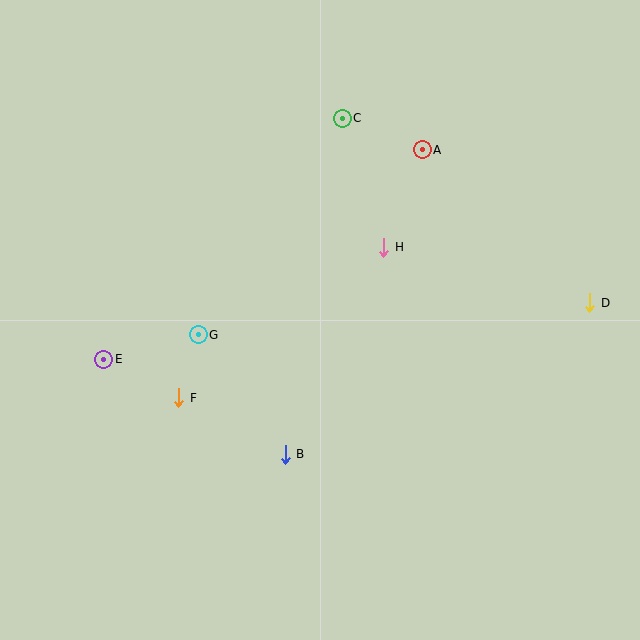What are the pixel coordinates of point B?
Point B is at (285, 455).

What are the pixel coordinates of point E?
Point E is at (104, 359).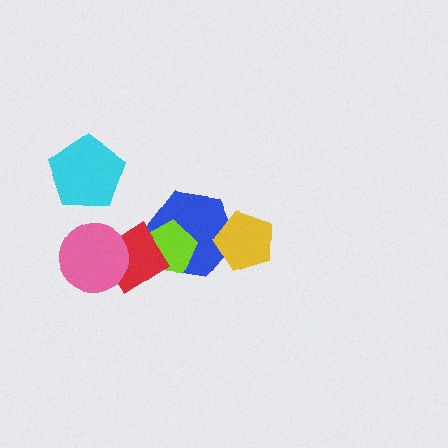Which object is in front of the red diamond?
The pink circle is in front of the red diamond.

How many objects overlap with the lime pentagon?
2 objects overlap with the lime pentagon.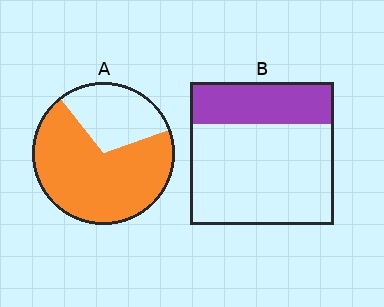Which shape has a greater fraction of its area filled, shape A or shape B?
Shape A.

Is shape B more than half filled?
No.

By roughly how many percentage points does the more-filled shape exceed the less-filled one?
By roughly 40 percentage points (A over B).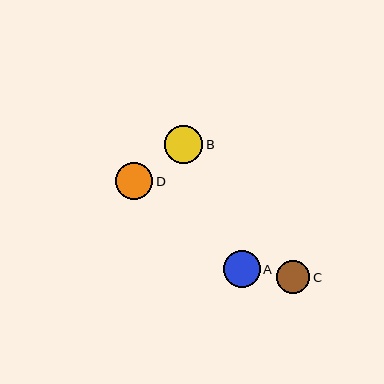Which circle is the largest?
Circle B is the largest with a size of approximately 38 pixels.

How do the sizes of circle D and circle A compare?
Circle D and circle A are approximately the same size.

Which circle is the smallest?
Circle C is the smallest with a size of approximately 33 pixels.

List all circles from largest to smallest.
From largest to smallest: B, D, A, C.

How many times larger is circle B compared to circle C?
Circle B is approximately 1.1 times the size of circle C.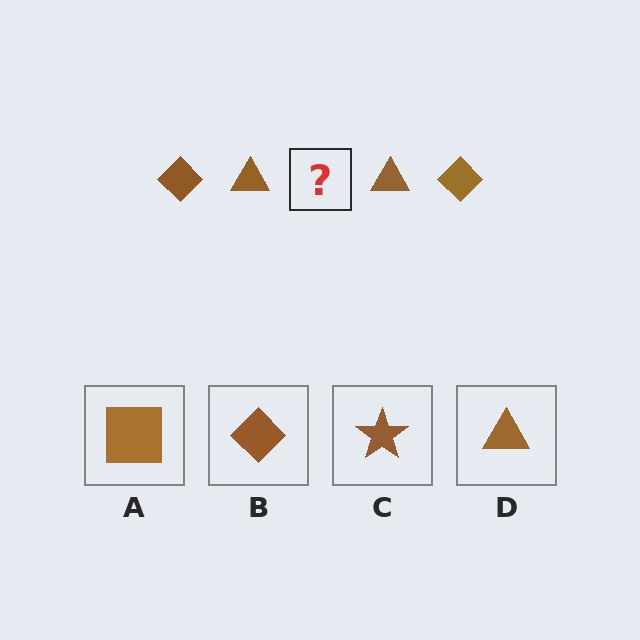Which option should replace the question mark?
Option B.